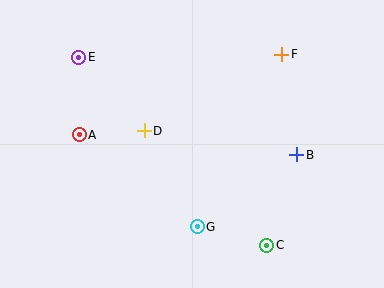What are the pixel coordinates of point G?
Point G is at (197, 227).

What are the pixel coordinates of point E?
Point E is at (79, 57).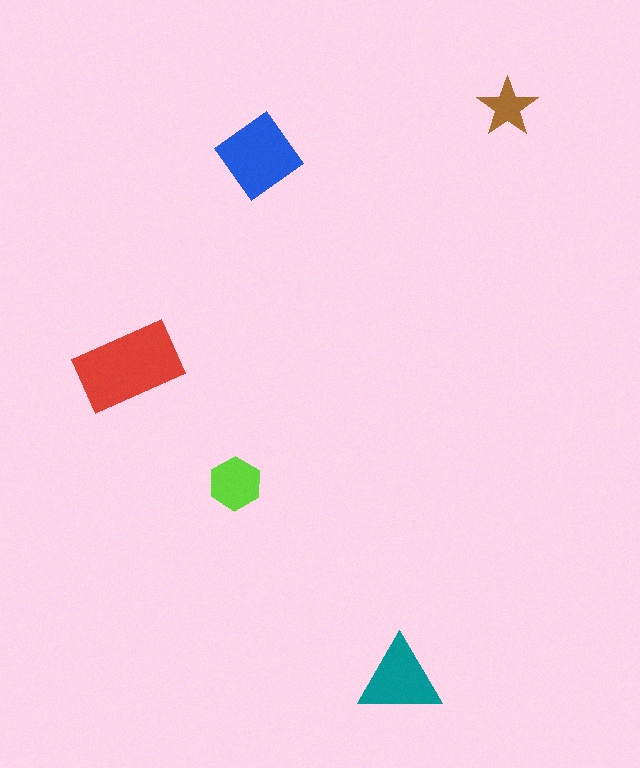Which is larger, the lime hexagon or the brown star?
The lime hexagon.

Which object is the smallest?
The brown star.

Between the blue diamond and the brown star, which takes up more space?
The blue diamond.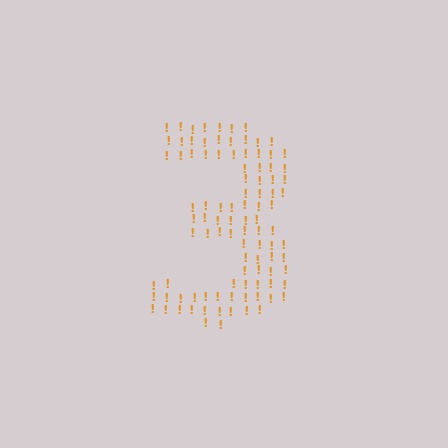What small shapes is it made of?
It is made of small exclamation marks.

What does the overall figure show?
The overall figure shows the digit 3.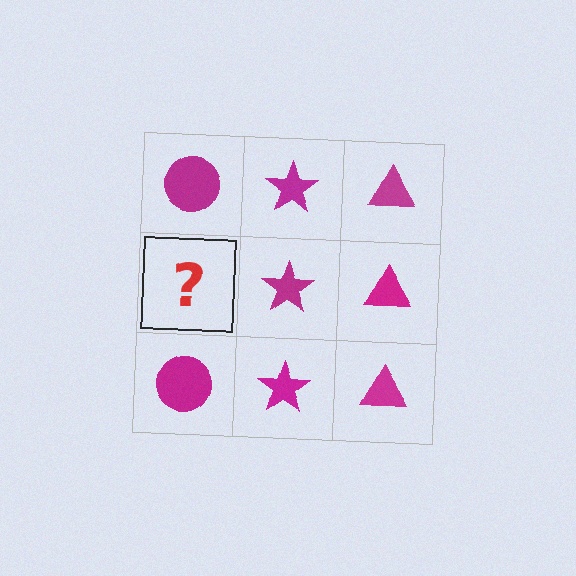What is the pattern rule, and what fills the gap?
The rule is that each column has a consistent shape. The gap should be filled with a magenta circle.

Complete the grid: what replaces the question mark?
The question mark should be replaced with a magenta circle.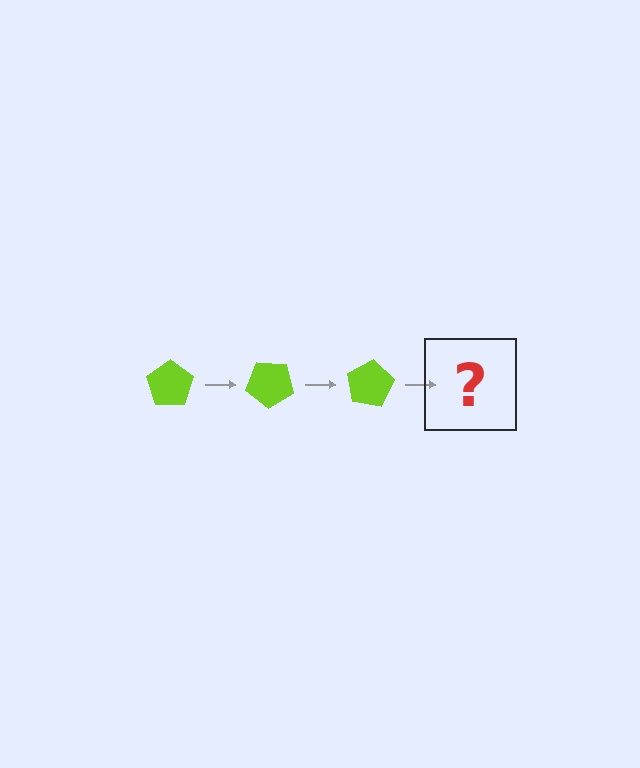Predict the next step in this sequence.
The next step is a lime pentagon rotated 120 degrees.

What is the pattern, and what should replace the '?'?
The pattern is that the pentagon rotates 40 degrees each step. The '?' should be a lime pentagon rotated 120 degrees.